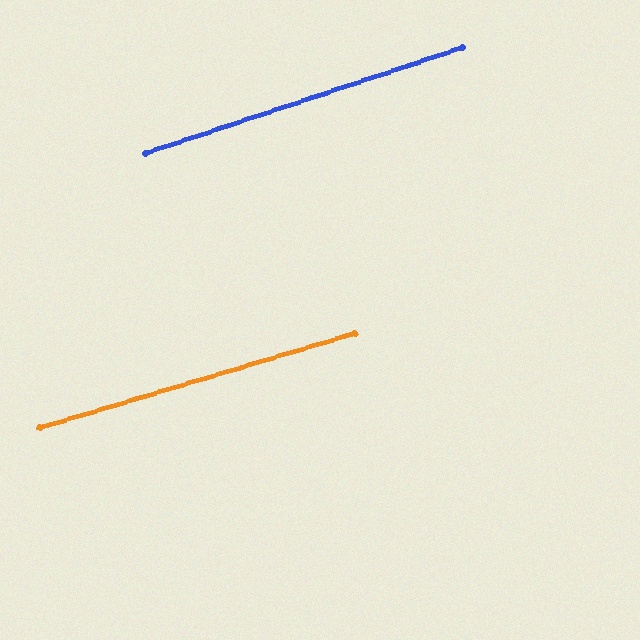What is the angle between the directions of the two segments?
Approximately 2 degrees.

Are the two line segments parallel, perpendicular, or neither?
Parallel — their directions differ by only 1.7°.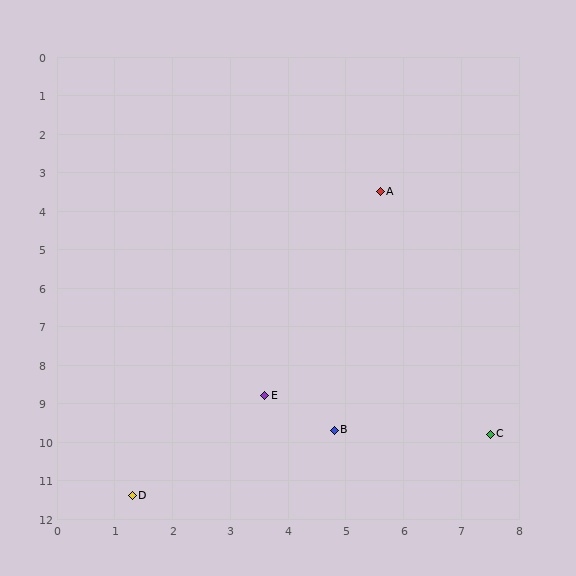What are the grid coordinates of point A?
Point A is at approximately (5.6, 3.5).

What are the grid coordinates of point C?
Point C is at approximately (7.5, 9.8).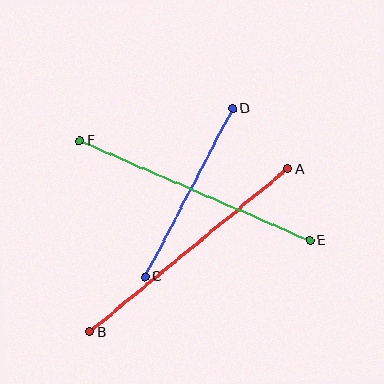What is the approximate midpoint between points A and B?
The midpoint is at approximately (189, 250) pixels.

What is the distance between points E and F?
The distance is approximately 250 pixels.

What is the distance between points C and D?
The distance is approximately 190 pixels.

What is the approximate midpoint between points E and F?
The midpoint is at approximately (195, 191) pixels.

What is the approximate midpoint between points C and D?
The midpoint is at approximately (189, 193) pixels.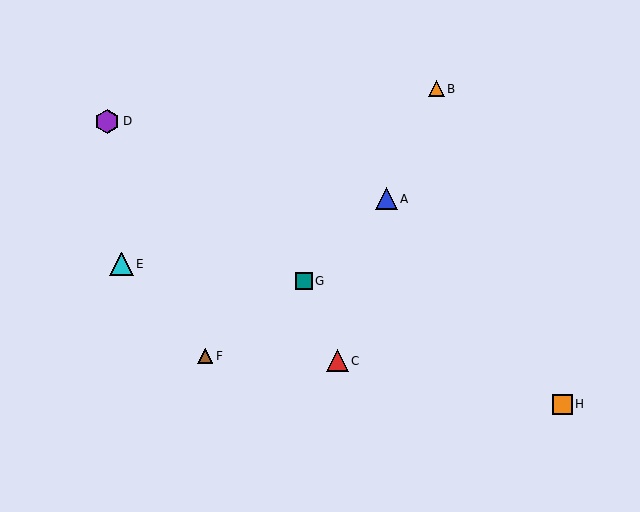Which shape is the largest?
The purple hexagon (labeled D) is the largest.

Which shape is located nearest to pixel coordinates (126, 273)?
The cyan triangle (labeled E) at (121, 264) is nearest to that location.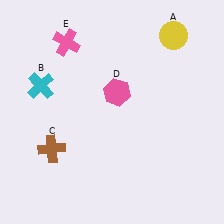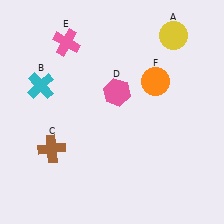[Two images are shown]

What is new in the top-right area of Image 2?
An orange circle (F) was added in the top-right area of Image 2.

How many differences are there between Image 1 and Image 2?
There is 1 difference between the two images.